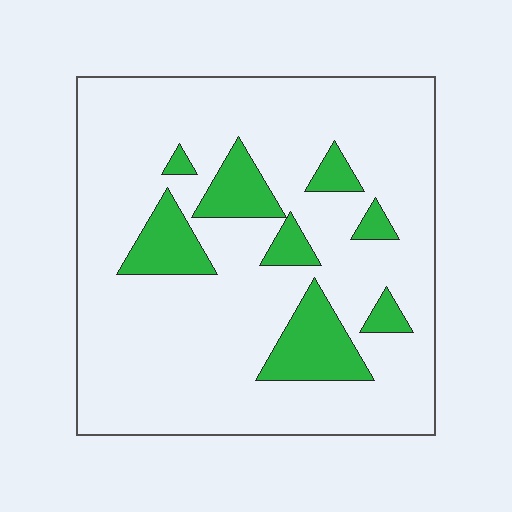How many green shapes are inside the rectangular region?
8.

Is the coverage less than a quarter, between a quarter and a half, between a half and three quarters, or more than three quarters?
Less than a quarter.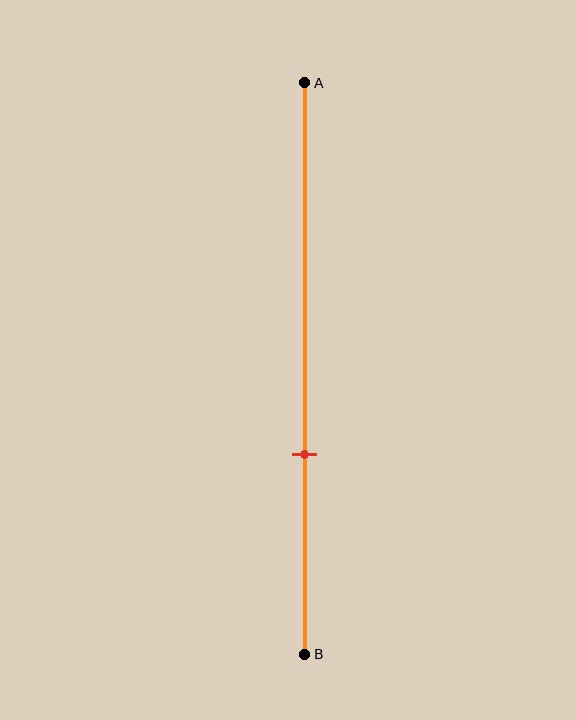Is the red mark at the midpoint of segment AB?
No, the mark is at about 65% from A, not at the 50% midpoint.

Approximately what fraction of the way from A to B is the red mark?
The red mark is approximately 65% of the way from A to B.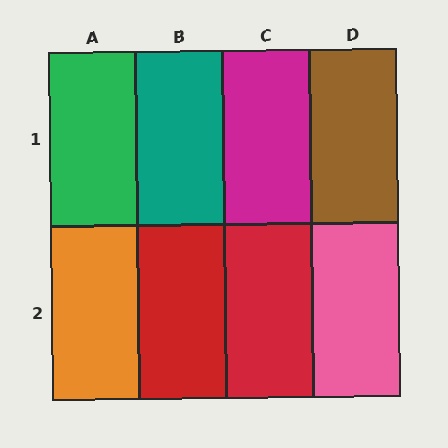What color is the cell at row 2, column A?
Orange.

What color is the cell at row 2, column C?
Red.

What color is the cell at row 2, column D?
Pink.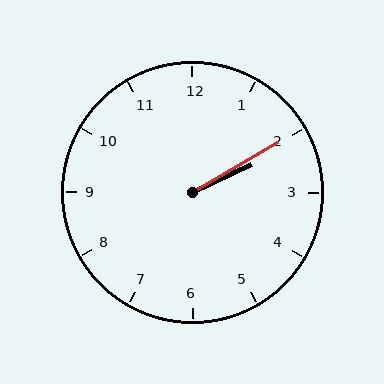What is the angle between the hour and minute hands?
Approximately 5 degrees.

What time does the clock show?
2:10.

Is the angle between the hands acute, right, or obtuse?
It is acute.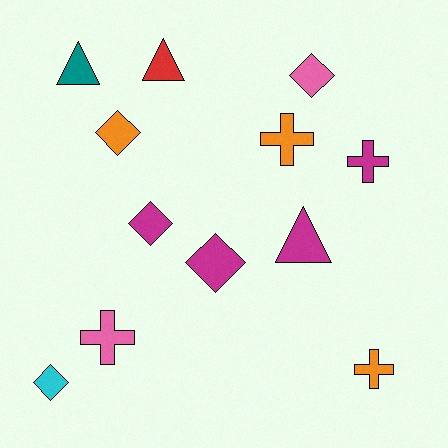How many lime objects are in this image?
There are no lime objects.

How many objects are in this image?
There are 12 objects.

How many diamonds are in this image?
There are 5 diamonds.